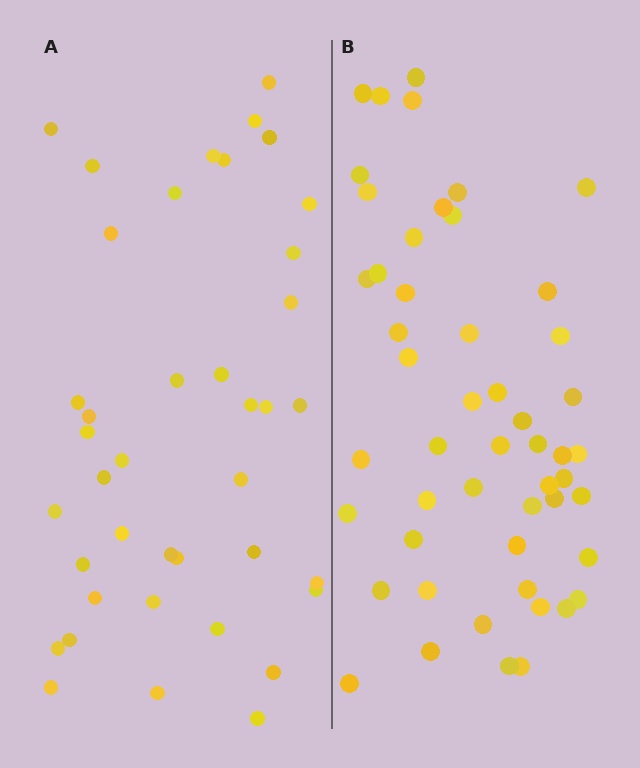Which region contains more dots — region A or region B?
Region B (the right region) has more dots.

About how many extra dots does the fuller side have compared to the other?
Region B has roughly 12 or so more dots than region A.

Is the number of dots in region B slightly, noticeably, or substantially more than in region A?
Region B has noticeably more, but not dramatically so. The ratio is roughly 1.3 to 1.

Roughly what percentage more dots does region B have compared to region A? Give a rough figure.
About 30% more.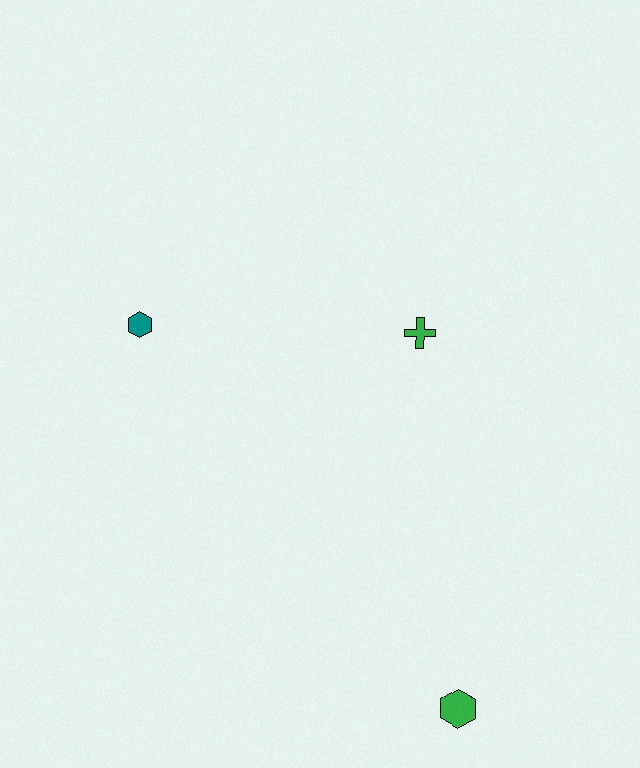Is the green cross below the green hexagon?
No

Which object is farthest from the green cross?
The green hexagon is farthest from the green cross.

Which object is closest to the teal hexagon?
The green cross is closest to the teal hexagon.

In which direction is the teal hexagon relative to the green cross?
The teal hexagon is to the left of the green cross.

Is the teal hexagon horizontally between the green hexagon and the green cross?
No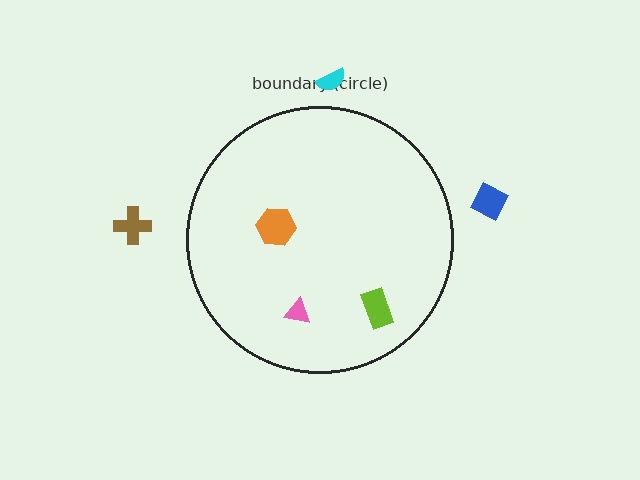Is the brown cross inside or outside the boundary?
Outside.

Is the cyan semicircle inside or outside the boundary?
Outside.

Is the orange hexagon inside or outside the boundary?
Inside.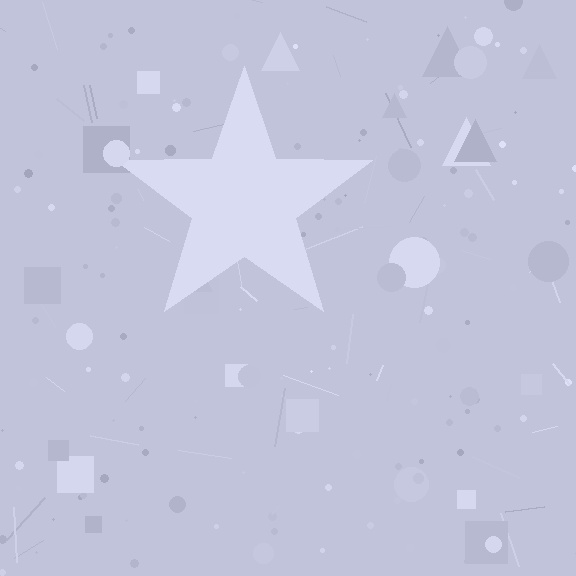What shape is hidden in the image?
A star is hidden in the image.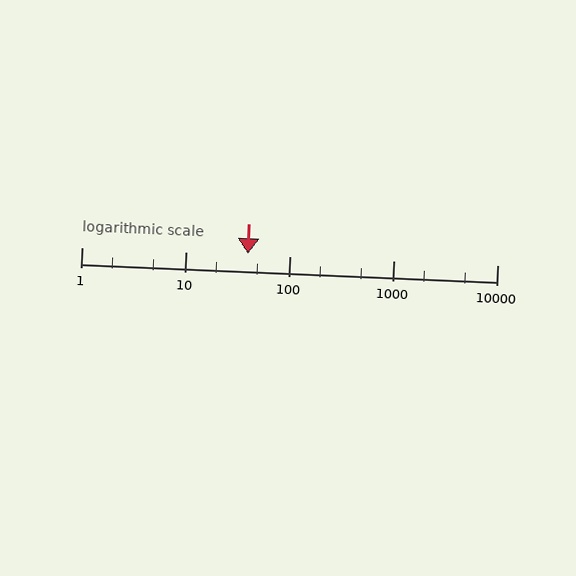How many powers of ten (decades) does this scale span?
The scale spans 4 decades, from 1 to 10000.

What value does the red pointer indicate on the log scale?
The pointer indicates approximately 40.